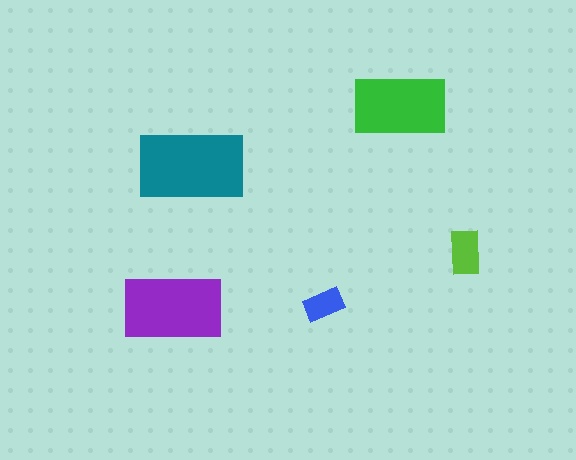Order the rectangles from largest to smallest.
the teal one, the purple one, the green one, the lime one, the blue one.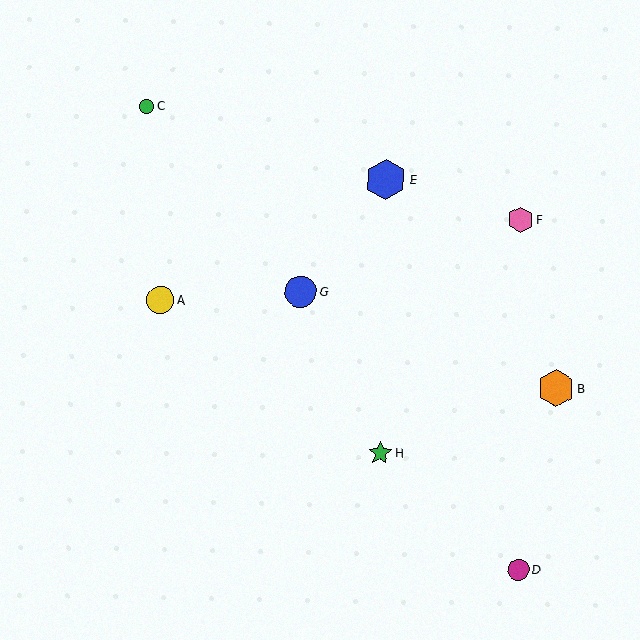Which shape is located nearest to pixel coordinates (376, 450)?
The green star (labeled H) at (380, 453) is nearest to that location.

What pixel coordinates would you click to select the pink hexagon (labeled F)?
Click at (520, 220) to select the pink hexagon F.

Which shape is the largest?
The blue hexagon (labeled E) is the largest.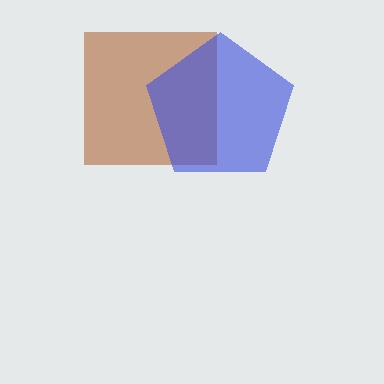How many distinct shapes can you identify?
There are 2 distinct shapes: a brown square, a blue pentagon.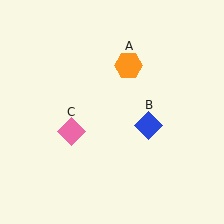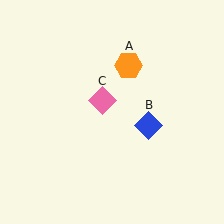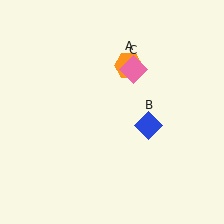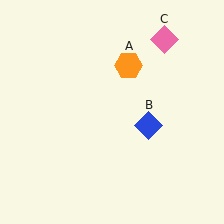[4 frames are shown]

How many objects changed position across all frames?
1 object changed position: pink diamond (object C).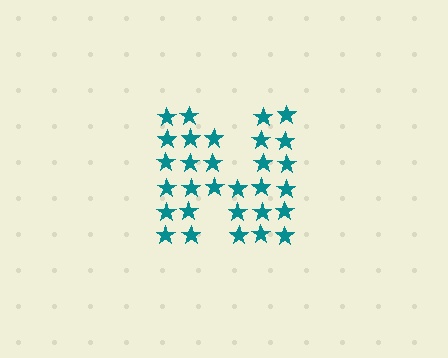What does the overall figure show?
The overall figure shows the letter N.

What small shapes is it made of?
It is made of small stars.